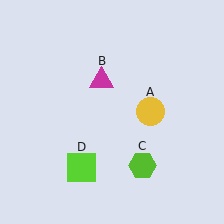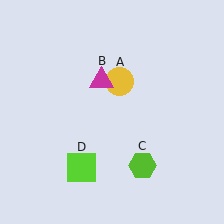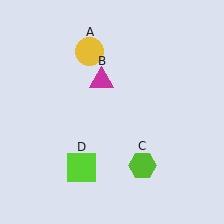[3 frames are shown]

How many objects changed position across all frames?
1 object changed position: yellow circle (object A).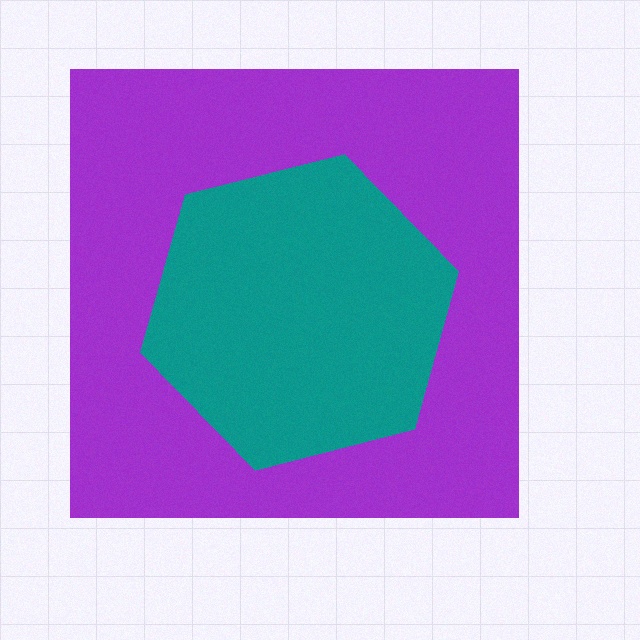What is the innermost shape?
The teal hexagon.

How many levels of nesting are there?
2.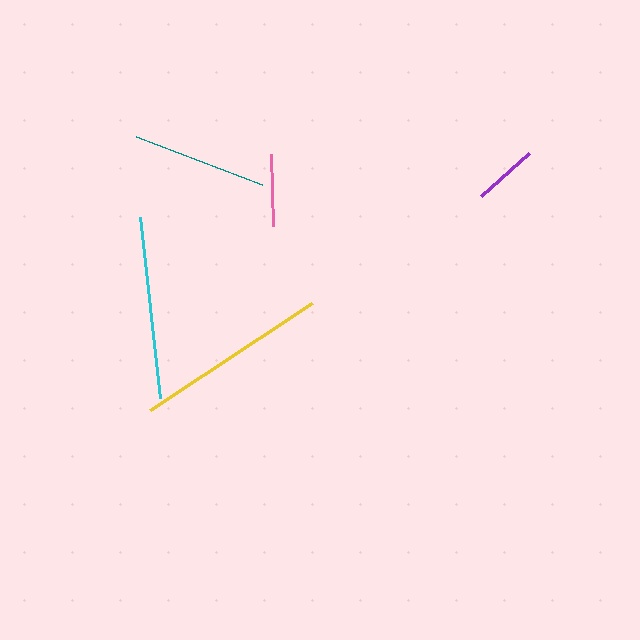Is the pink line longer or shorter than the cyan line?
The cyan line is longer than the pink line.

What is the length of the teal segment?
The teal segment is approximately 135 pixels long.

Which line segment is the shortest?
The purple line is the shortest at approximately 65 pixels.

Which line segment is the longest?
The yellow line is the longest at approximately 194 pixels.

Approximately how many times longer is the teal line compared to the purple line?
The teal line is approximately 2.1 times the length of the purple line.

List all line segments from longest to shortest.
From longest to shortest: yellow, cyan, teal, pink, purple.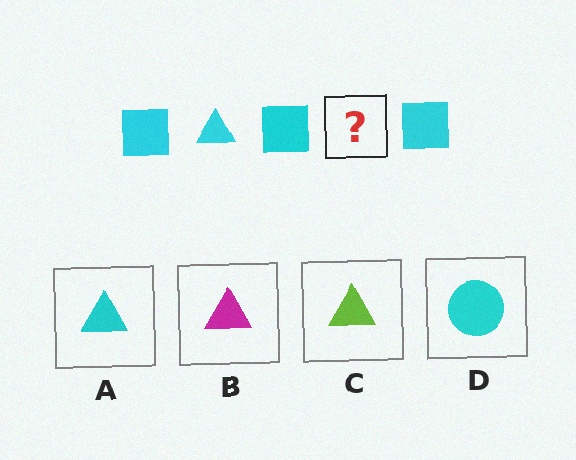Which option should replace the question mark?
Option A.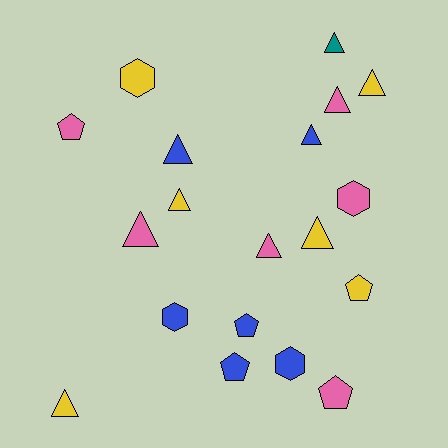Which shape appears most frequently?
Triangle, with 10 objects.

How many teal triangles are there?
There is 1 teal triangle.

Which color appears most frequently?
Pink, with 6 objects.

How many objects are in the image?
There are 19 objects.